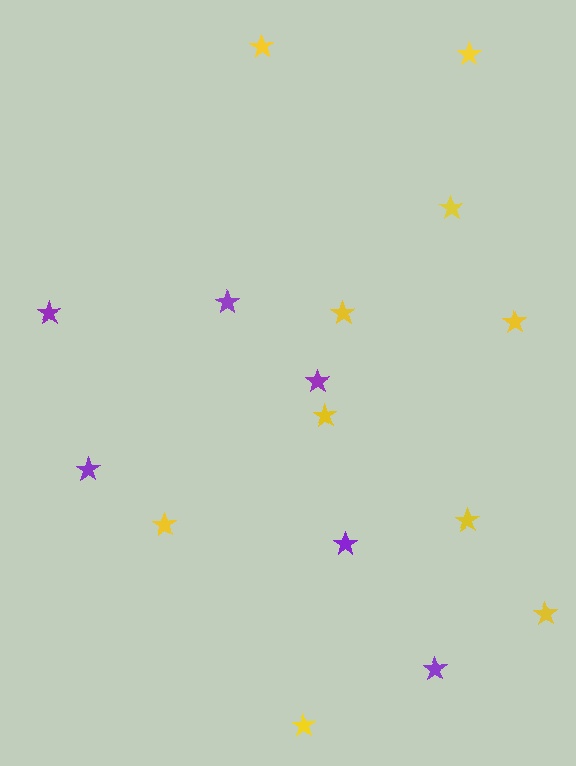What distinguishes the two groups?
There are 2 groups: one group of yellow stars (10) and one group of purple stars (6).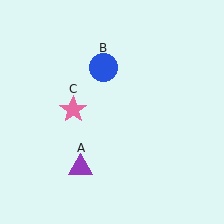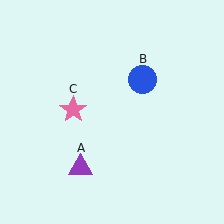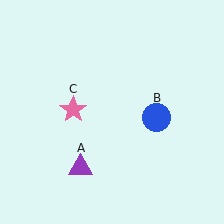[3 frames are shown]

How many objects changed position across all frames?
1 object changed position: blue circle (object B).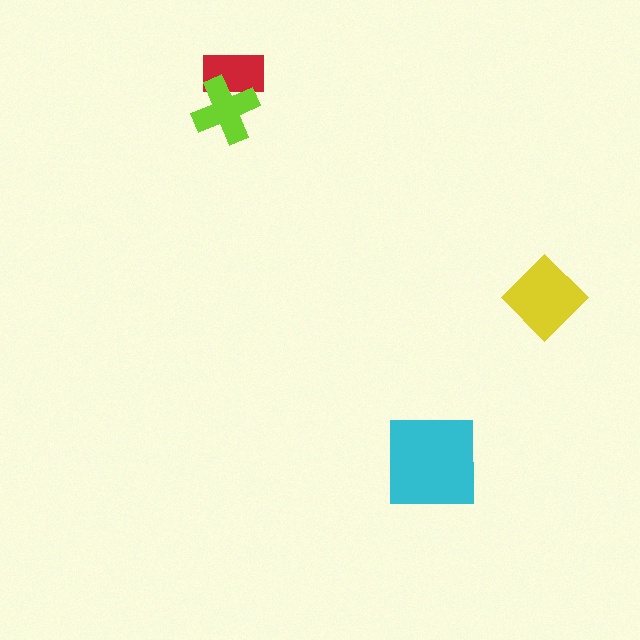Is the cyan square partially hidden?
No, no other shape covers it.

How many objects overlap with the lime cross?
1 object overlaps with the lime cross.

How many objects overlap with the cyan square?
0 objects overlap with the cyan square.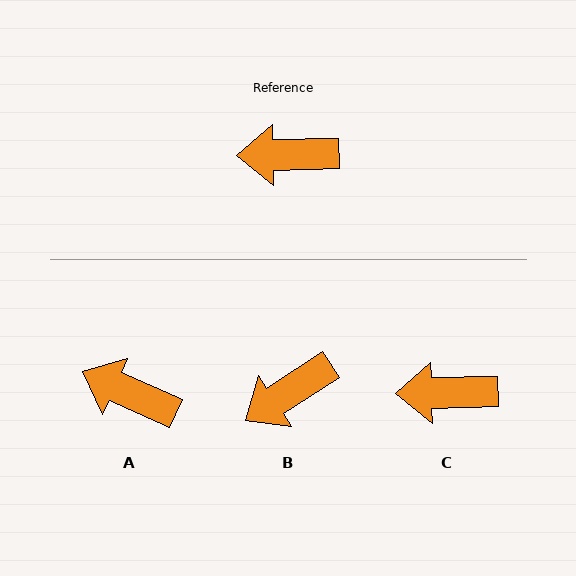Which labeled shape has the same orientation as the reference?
C.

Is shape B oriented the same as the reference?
No, it is off by about 32 degrees.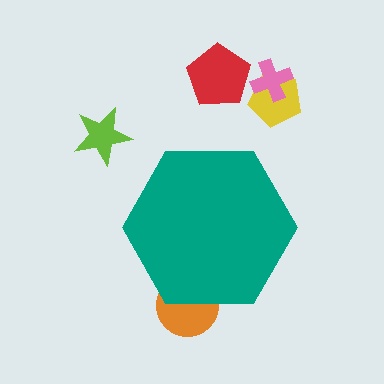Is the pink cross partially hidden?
No, the pink cross is fully visible.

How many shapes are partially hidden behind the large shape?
1 shape is partially hidden.